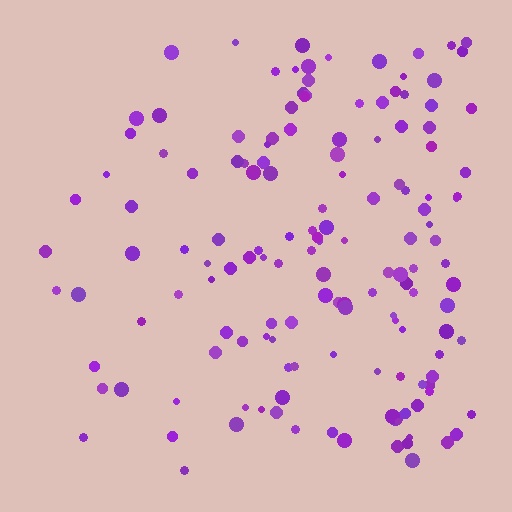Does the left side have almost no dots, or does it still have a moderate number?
Still a moderate number, just noticeably fewer than the right.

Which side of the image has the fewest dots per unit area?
The left.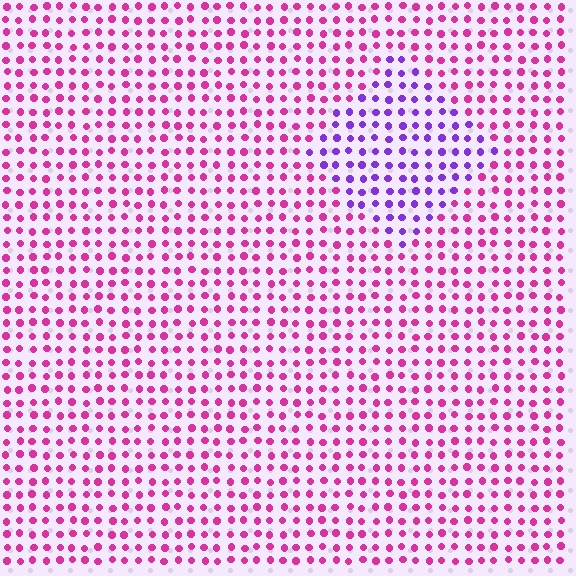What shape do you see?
I see a diamond.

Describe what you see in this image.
The image is filled with small magenta elements in a uniform arrangement. A diamond-shaped region is visible where the elements are tinted to a slightly different hue, forming a subtle color boundary.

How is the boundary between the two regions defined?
The boundary is defined purely by a slight shift in hue (about 52 degrees). Spacing, size, and orientation are identical on both sides.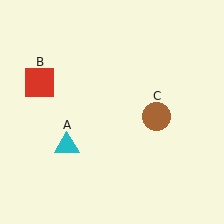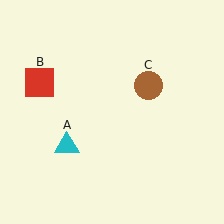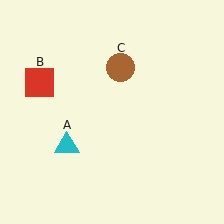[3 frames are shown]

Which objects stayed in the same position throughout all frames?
Cyan triangle (object A) and red square (object B) remained stationary.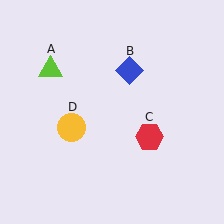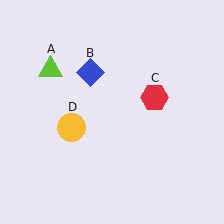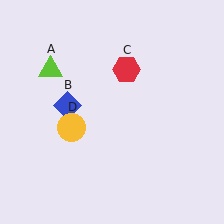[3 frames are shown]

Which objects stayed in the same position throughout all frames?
Lime triangle (object A) and yellow circle (object D) remained stationary.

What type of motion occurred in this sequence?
The blue diamond (object B), red hexagon (object C) rotated counterclockwise around the center of the scene.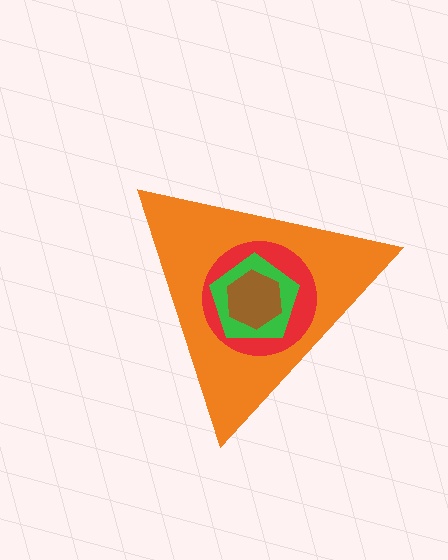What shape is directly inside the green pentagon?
The brown hexagon.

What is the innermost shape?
The brown hexagon.